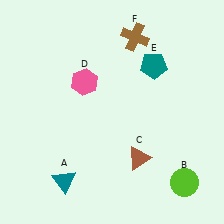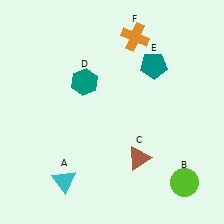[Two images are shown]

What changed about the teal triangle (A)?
In Image 1, A is teal. In Image 2, it changed to cyan.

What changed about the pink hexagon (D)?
In Image 1, D is pink. In Image 2, it changed to teal.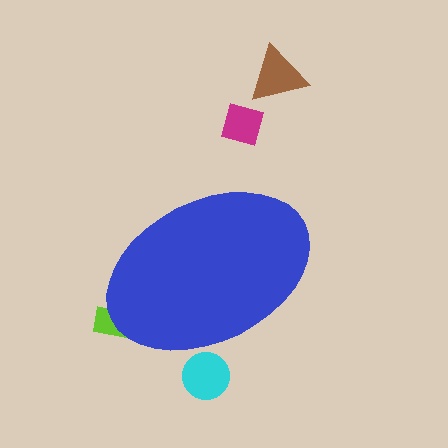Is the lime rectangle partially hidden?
Yes, the lime rectangle is partially hidden behind the blue ellipse.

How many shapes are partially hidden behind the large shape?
2 shapes are partially hidden.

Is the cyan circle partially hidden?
Yes, the cyan circle is partially hidden behind the blue ellipse.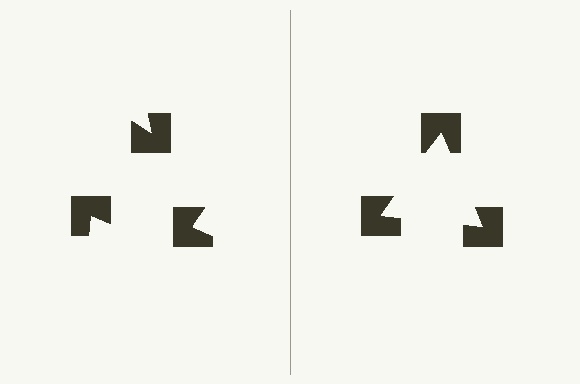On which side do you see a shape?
An illusory triangle appears on the right side. On the left side the wedge cuts are rotated, so no coherent shape forms.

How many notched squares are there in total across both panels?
6 — 3 on each side.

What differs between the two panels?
The notched squares are positioned identically on both sides; only the wedge orientations differ. On the right they align to a triangle; on the left they are misaligned.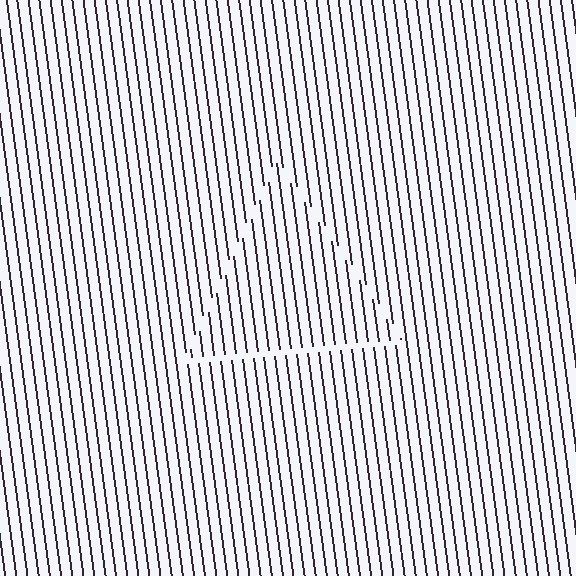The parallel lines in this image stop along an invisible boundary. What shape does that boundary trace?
An illusory triangle. The interior of the shape contains the same grating, shifted by half a period — the contour is defined by the phase discontinuity where line-ends from the inner and outer gratings abut.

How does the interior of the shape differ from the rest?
The interior of the shape contains the same grating, shifted by half a period — the contour is defined by the phase discontinuity where line-ends from the inner and outer gratings abut.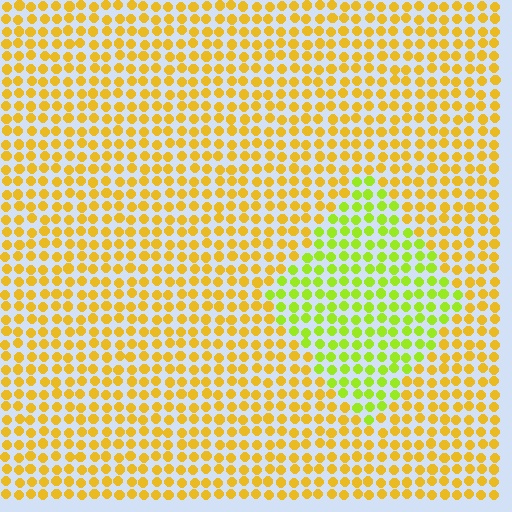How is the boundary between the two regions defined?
The boundary is defined purely by a slight shift in hue (about 39 degrees). Spacing, size, and orientation are identical on both sides.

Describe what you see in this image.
The image is filled with small yellow elements in a uniform arrangement. A diamond-shaped region is visible where the elements are tinted to a slightly different hue, forming a subtle color boundary.